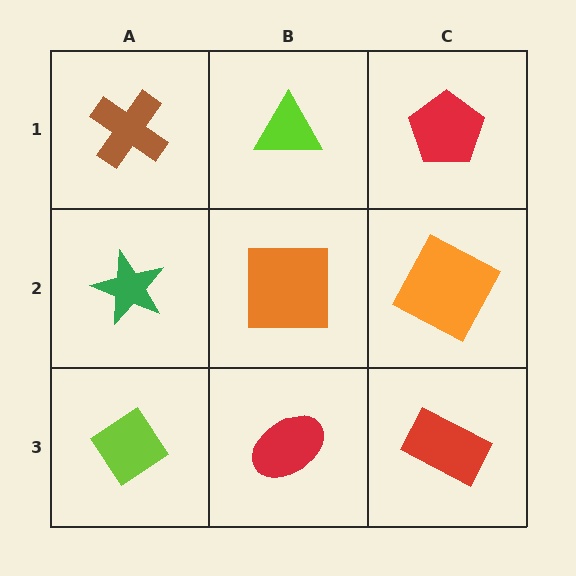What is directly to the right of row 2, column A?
An orange square.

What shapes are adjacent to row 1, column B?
An orange square (row 2, column B), a brown cross (row 1, column A), a red pentagon (row 1, column C).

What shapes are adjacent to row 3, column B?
An orange square (row 2, column B), a lime diamond (row 3, column A), a red rectangle (row 3, column C).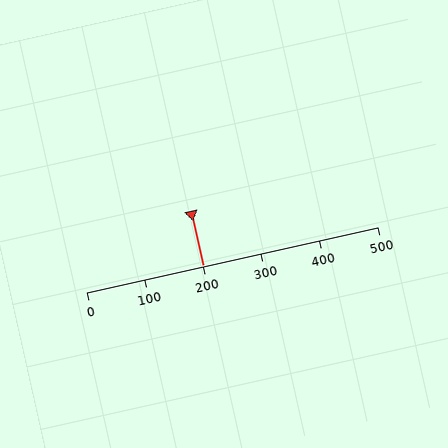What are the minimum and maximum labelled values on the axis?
The axis runs from 0 to 500.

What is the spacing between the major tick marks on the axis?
The major ticks are spaced 100 apart.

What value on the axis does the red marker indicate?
The marker indicates approximately 200.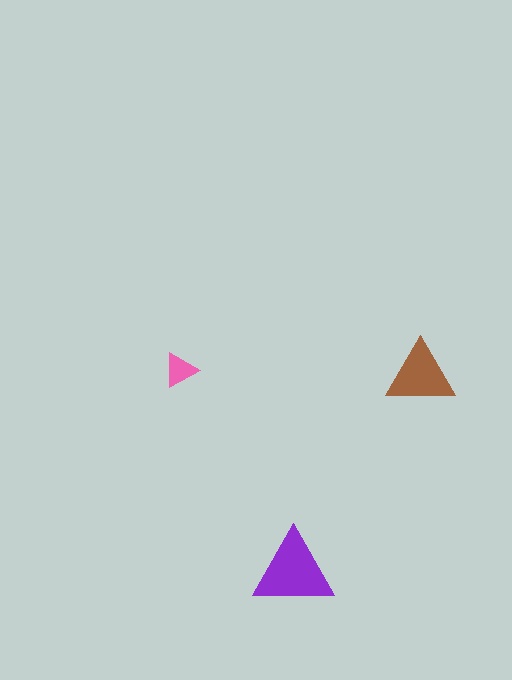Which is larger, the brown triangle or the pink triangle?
The brown one.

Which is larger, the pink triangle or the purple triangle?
The purple one.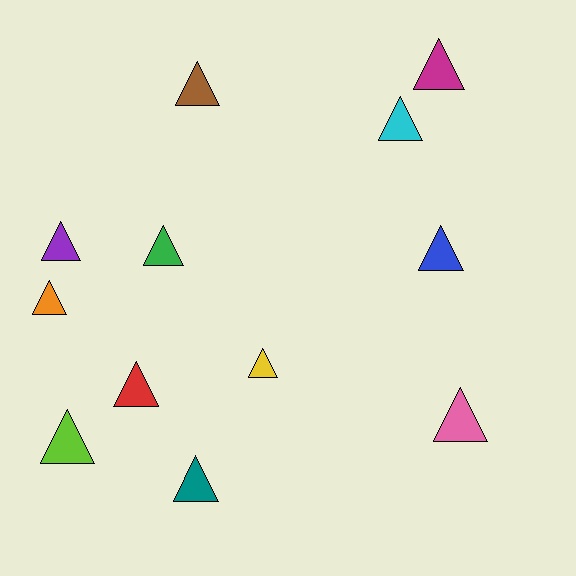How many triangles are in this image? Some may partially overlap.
There are 12 triangles.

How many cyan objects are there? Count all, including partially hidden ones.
There is 1 cyan object.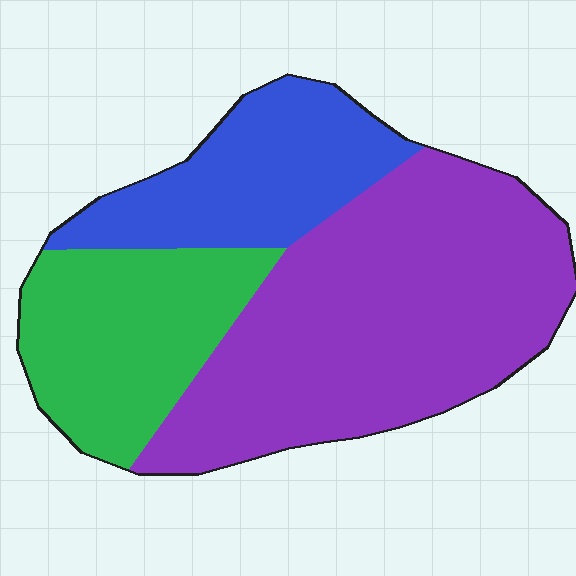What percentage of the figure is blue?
Blue takes up about one quarter (1/4) of the figure.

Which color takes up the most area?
Purple, at roughly 55%.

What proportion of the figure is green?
Green takes up between a sixth and a third of the figure.